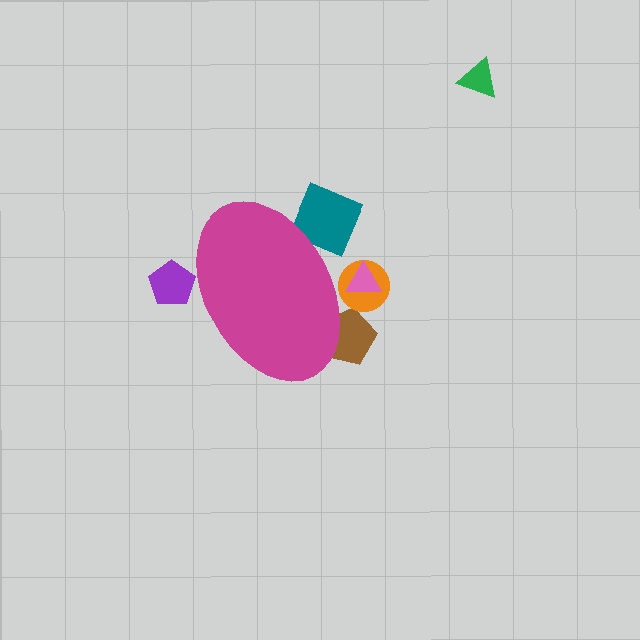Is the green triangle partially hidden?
No, the green triangle is fully visible.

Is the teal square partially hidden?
Yes, the teal square is partially hidden behind the magenta ellipse.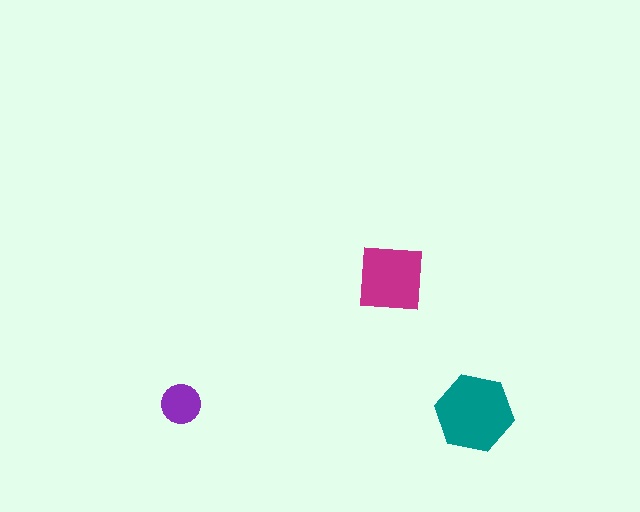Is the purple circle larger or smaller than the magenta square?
Smaller.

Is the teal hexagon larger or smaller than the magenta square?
Larger.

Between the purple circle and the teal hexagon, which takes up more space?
The teal hexagon.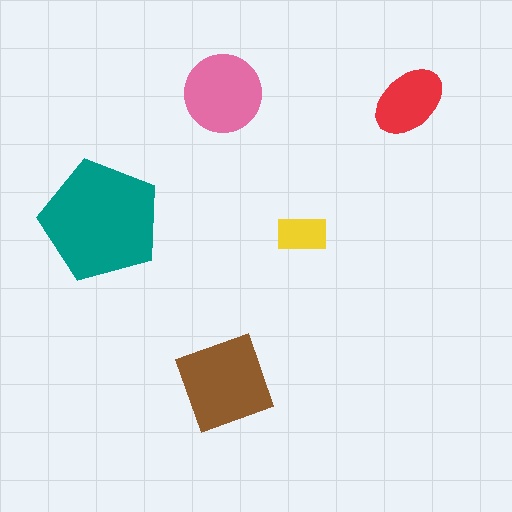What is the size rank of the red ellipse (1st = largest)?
4th.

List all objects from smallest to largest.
The yellow rectangle, the red ellipse, the pink circle, the brown square, the teal pentagon.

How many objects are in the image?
There are 5 objects in the image.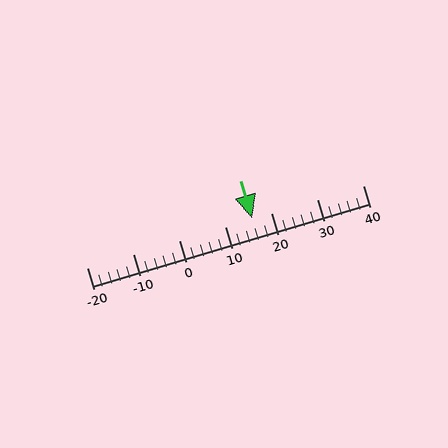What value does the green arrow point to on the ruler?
The green arrow points to approximately 16.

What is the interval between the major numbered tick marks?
The major tick marks are spaced 10 units apart.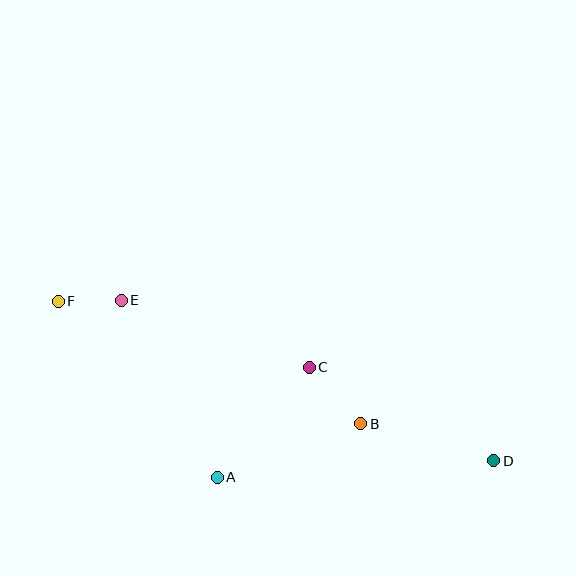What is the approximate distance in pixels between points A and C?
The distance between A and C is approximately 143 pixels.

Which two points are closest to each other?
Points E and F are closest to each other.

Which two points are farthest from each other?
Points D and F are farthest from each other.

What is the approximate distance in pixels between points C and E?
The distance between C and E is approximately 200 pixels.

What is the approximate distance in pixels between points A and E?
The distance between A and E is approximately 202 pixels.